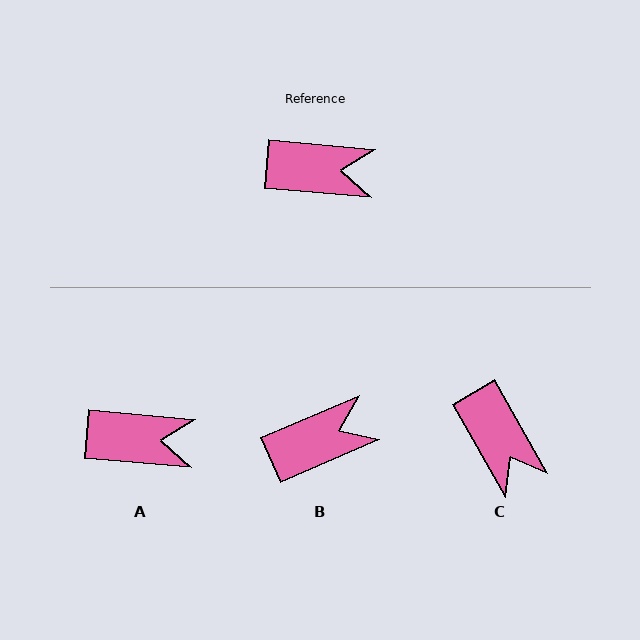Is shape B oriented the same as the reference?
No, it is off by about 29 degrees.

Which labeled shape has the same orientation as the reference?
A.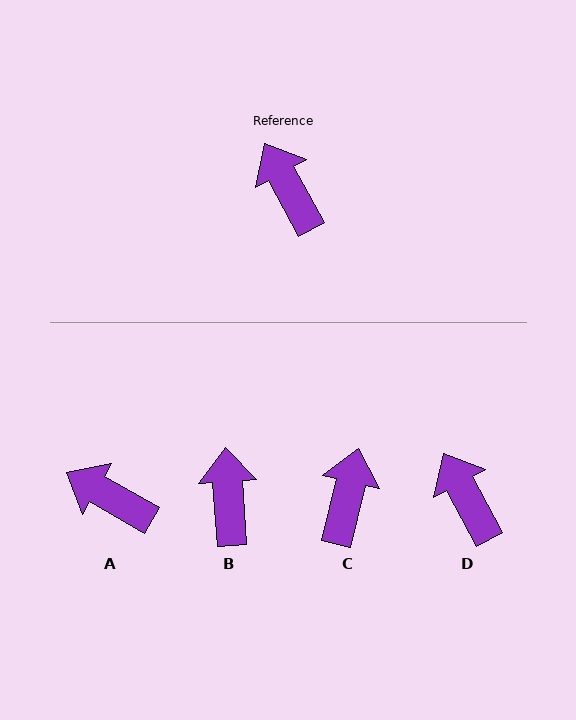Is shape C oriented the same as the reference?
No, it is off by about 42 degrees.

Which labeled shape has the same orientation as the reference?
D.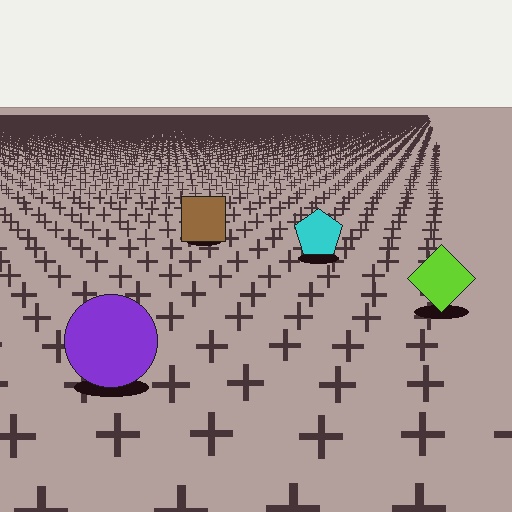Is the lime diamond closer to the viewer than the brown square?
Yes. The lime diamond is closer — you can tell from the texture gradient: the ground texture is coarser near it.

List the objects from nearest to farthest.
From nearest to farthest: the purple circle, the lime diamond, the cyan pentagon, the brown square.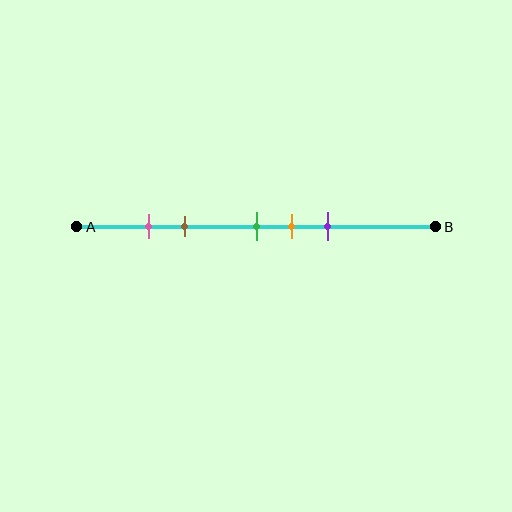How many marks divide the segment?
There are 5 marks dividing the segment.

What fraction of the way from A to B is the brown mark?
The brown mark is approximately 30% (0.3) of the way from A to B.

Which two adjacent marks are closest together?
The pink and brown marks are the closest adjacent pair.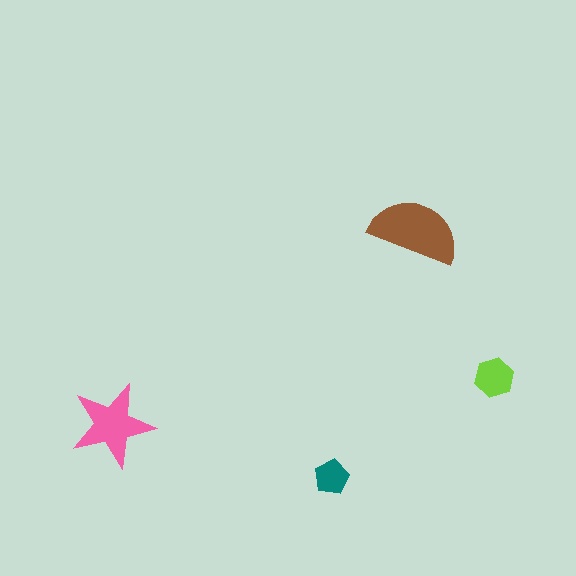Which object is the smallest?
The teal pentagon.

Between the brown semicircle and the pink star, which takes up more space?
The brown semicircle.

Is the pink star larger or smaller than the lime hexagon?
Larger.